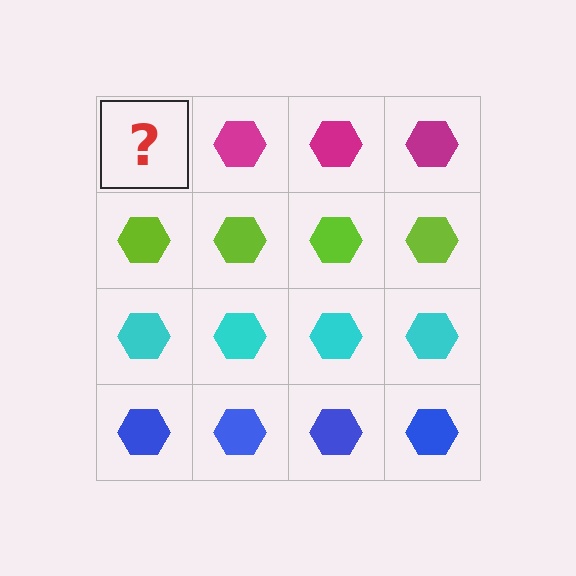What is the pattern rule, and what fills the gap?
The rule is that each row has a consistent color. The gap should be filled with a magenta hexagon.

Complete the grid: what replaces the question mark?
The question mark should be replaced with a magenta hexagon.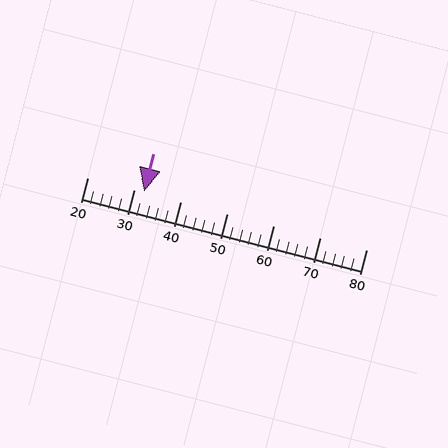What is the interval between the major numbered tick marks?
The major tick marks are spaced 10 units apart.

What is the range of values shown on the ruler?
The ruler shows values from 20 to 80.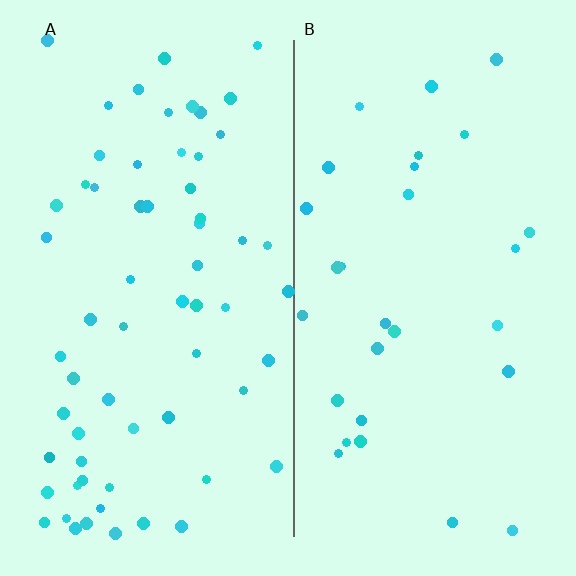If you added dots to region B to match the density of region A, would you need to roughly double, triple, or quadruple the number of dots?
Approximately double.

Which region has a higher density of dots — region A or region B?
A (the left).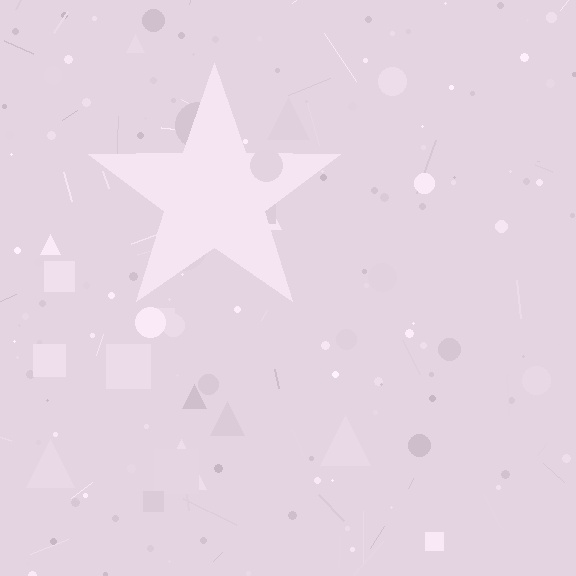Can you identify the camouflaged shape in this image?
The camouflaged shape is a star.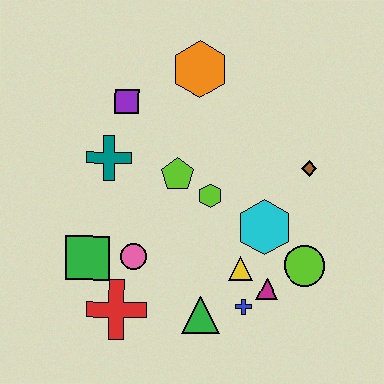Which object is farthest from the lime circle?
The purple square is farthest from the lime circle.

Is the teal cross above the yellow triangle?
Yes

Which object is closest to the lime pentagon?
The lime hexagon is closest to the lime pentagon.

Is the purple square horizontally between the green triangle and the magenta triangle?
No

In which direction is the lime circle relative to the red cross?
The lime circle is to the right of the red cross.